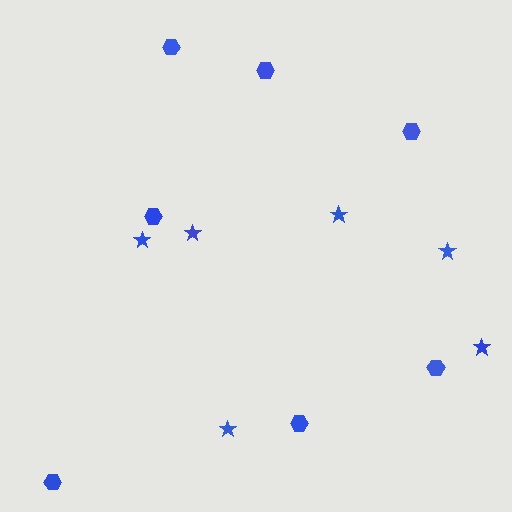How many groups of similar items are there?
There are 2 groups: one group of hexagons (7) and one group of stars (6).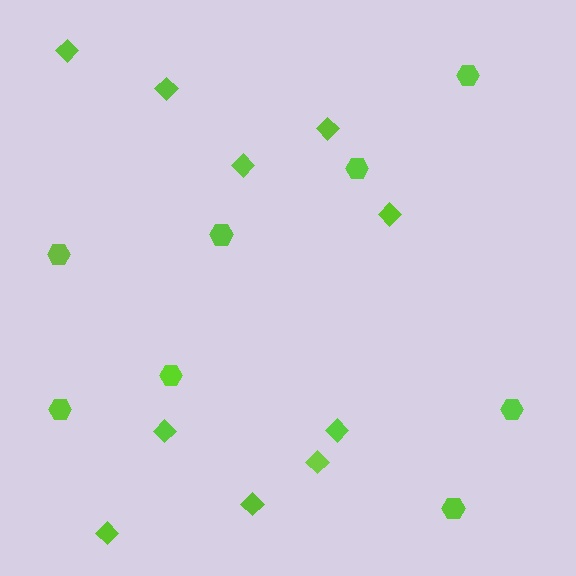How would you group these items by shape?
There are 2 groups: one group of diamonds (10) and one group of hexagons (8).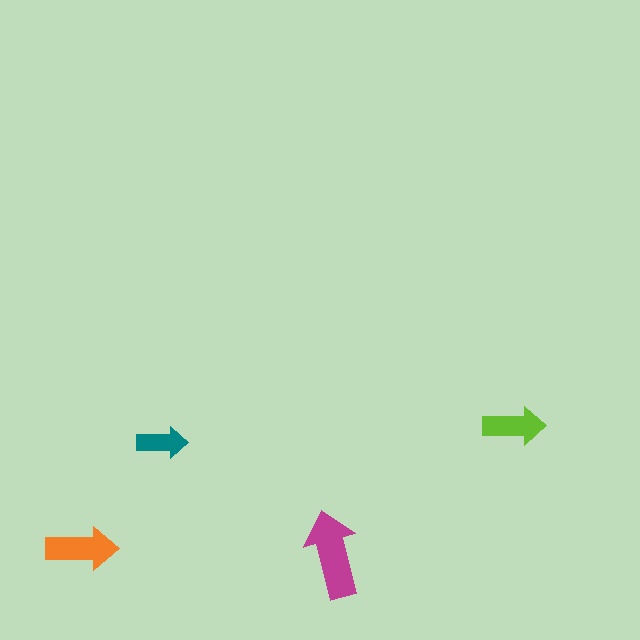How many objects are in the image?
There are 4 objects in the image.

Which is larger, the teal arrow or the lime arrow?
The lime one.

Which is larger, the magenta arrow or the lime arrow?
The magenta one.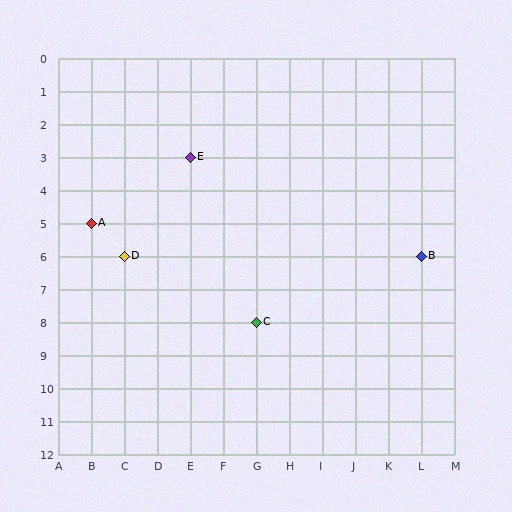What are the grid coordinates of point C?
Point C is at grid coordinates (G, 8).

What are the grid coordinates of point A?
Point A is at grid coordinates (B, 5).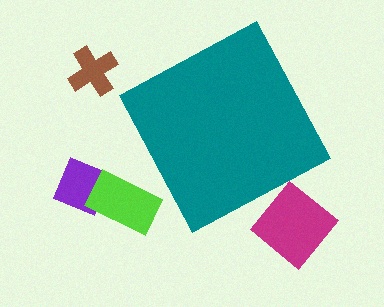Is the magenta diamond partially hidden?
No, the magenta diamond is fully visible.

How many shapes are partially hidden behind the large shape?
0 shapes are partially hidden.